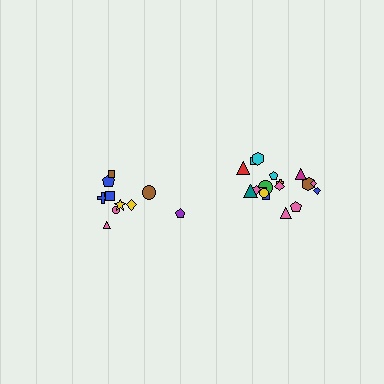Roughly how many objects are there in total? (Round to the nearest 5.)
Roughly 30 objects in total.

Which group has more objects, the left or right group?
The right group.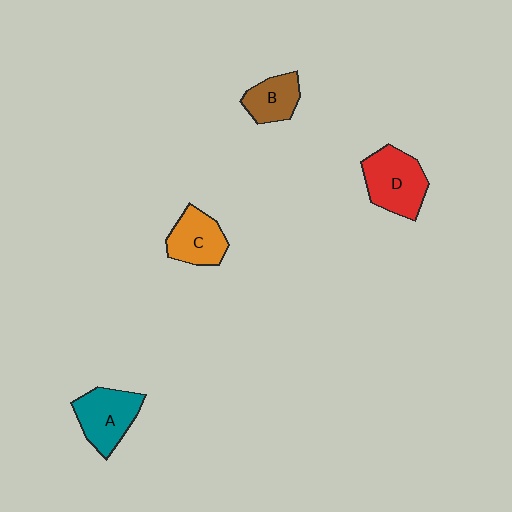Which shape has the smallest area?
Shape B (brown).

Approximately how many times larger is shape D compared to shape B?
Approximately 1.6 times.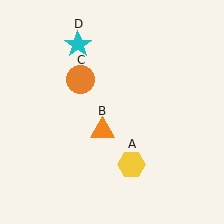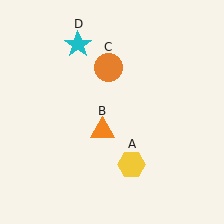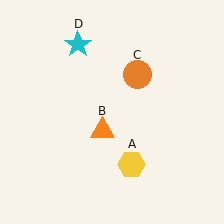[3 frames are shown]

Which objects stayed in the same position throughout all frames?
Yellow hexagon (object A) and orange triangle (object B) and cyan star (object D) remained stationary.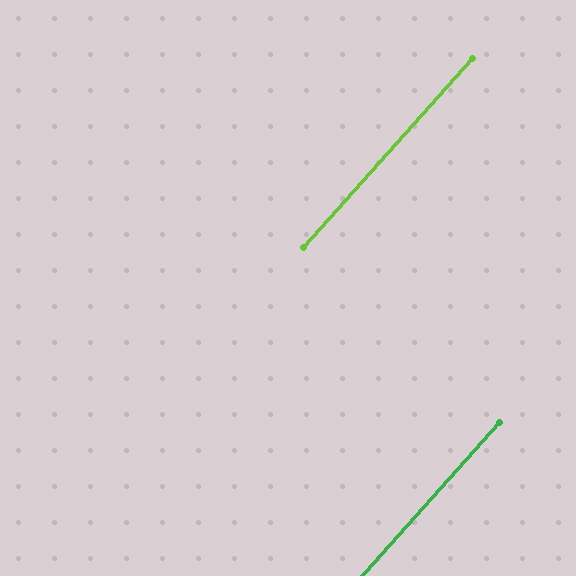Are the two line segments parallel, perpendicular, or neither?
Parallel — their directions differ by only 0.0°.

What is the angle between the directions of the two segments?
Approximately 0 degrees.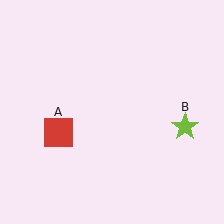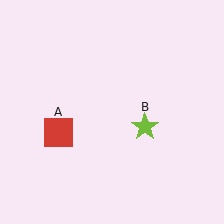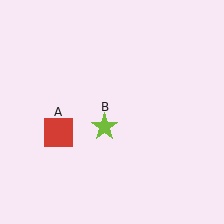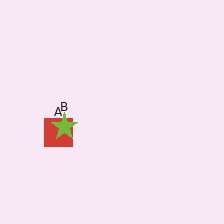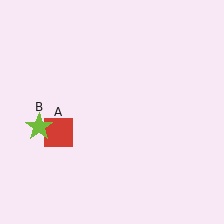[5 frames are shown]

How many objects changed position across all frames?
1 object changed position: lime star (object B).